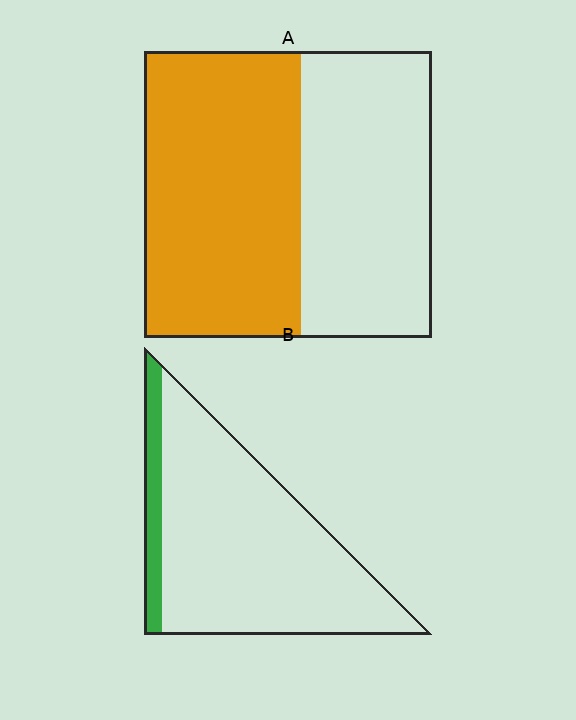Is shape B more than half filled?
No.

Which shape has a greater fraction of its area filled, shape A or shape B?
Shape A.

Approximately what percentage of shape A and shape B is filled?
A is approximately 55% and B is approximately 10%.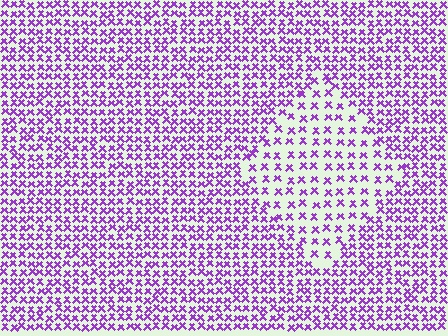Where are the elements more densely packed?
The elements are more densely packed outside the diamond boundary.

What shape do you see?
I see a diamond.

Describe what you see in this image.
The image contains small purple elements arranged at two different densities. A diamond-shaped region is visible where the elements are less densely packed than the surrounding area.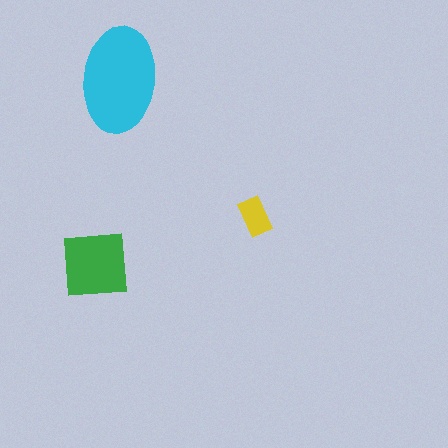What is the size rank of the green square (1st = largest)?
2nd.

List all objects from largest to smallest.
The cyan ellipse, the green square, the yellow rectangle.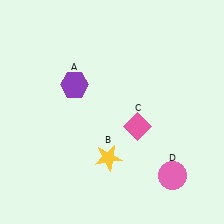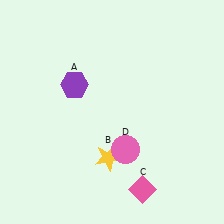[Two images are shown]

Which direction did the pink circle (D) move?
The pink circle (D) moved left.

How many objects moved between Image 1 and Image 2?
2 objects moved between the two images.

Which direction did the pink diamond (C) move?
The pink diamond (C) moved down.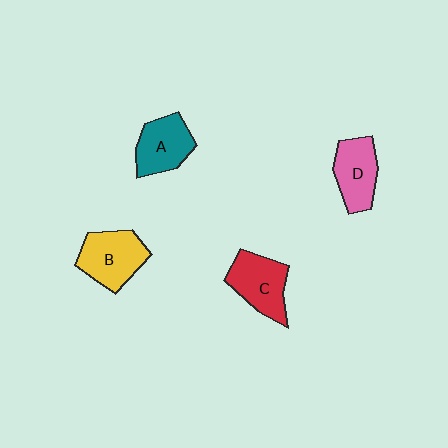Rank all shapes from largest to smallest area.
From largest to smallest: B (yellow), C (red), A (teal), D (pink).